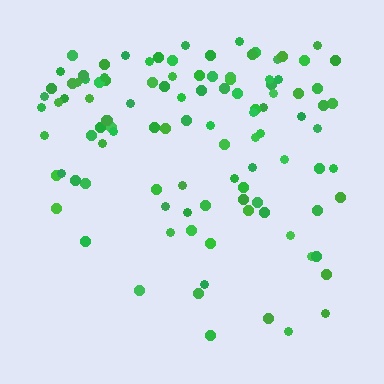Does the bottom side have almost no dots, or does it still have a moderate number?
Still a moderate number, just noticeably fewer than the top.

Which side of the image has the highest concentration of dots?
The top.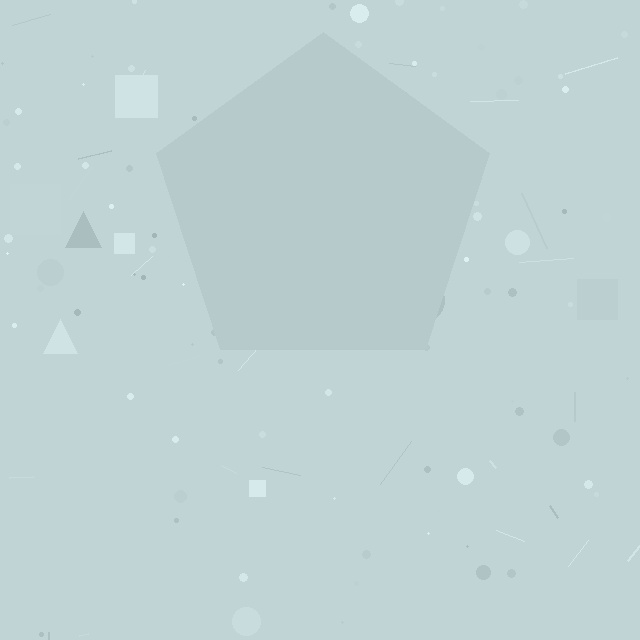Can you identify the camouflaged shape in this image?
The camouflaged shape is a pentagon.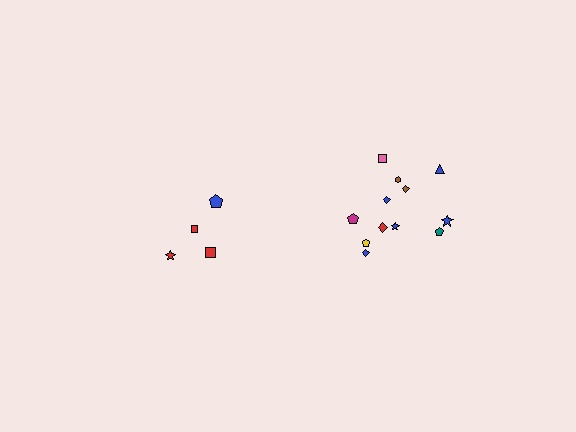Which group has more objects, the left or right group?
The right group.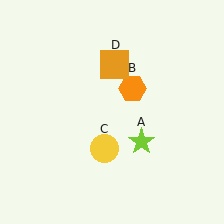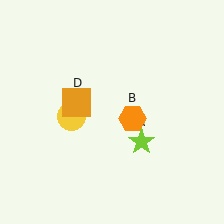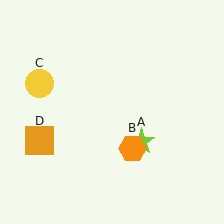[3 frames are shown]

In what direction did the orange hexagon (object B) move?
The orange hexagon (object B) moved down.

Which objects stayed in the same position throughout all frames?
Lime star (object A) remained stationary.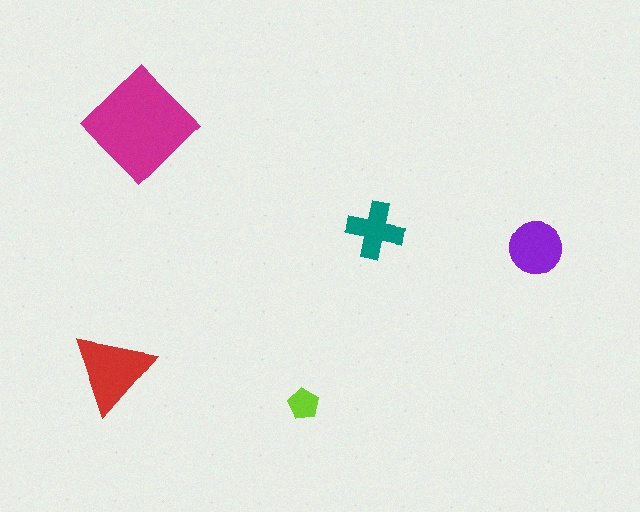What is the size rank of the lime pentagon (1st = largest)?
5th.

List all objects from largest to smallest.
The magenta diamond, the red triangle, the purple circle, the teal cross, the lime pentagon.